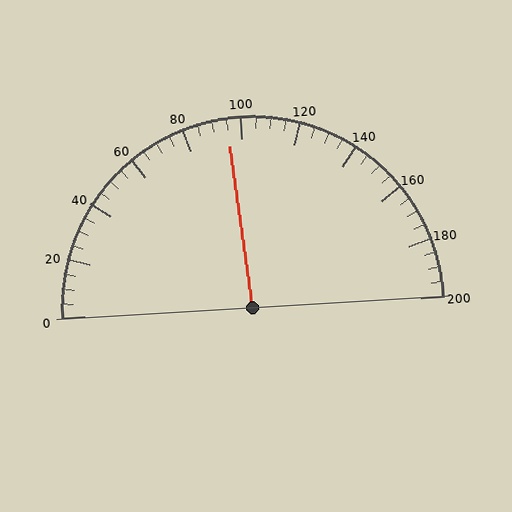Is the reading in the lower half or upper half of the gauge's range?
The reading is in the lower half of the range (0 to 200).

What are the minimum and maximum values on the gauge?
The gauge ranges from 0 to 200.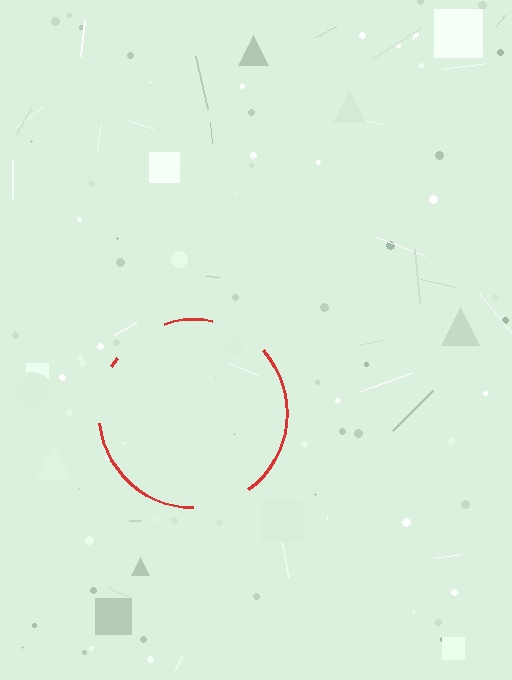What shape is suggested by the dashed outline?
The dashed outline suggests a circle.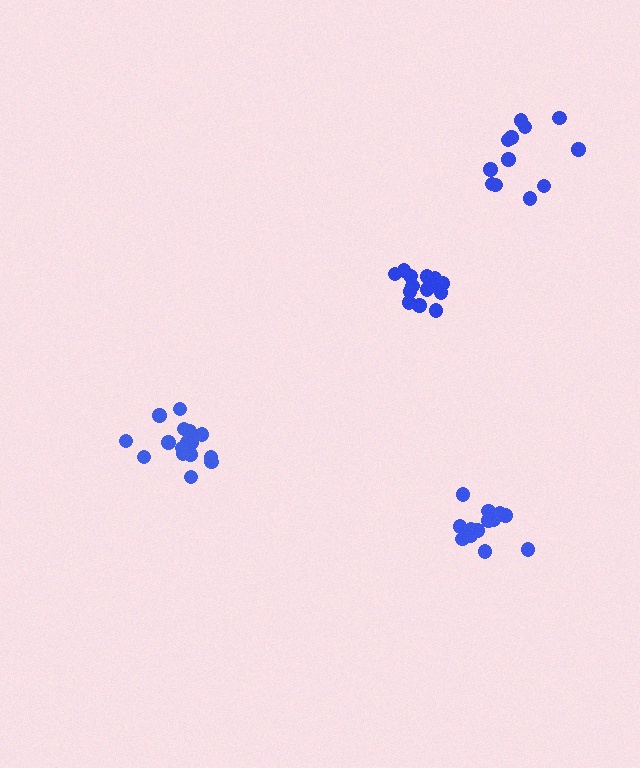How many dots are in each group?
Group 1: 16 dots, Group 2: 16 dots, Group 3: 12 dots, Group 4: 13 dots (57 total).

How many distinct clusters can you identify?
There are 4 distinct clusters.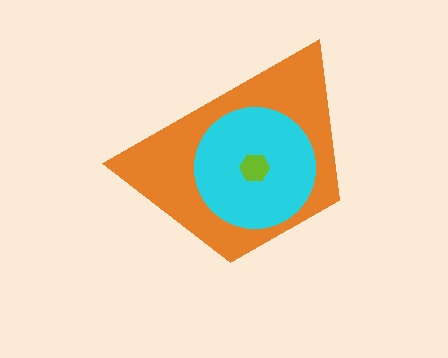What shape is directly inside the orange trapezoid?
The cyan circle.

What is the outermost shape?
The orange trapezoid.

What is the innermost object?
The lime hexagon.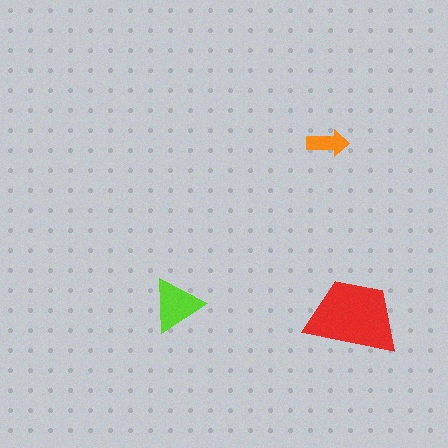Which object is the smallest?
The orange arrow.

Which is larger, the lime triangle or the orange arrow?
The lime triangle.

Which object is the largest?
The red trapezoid.